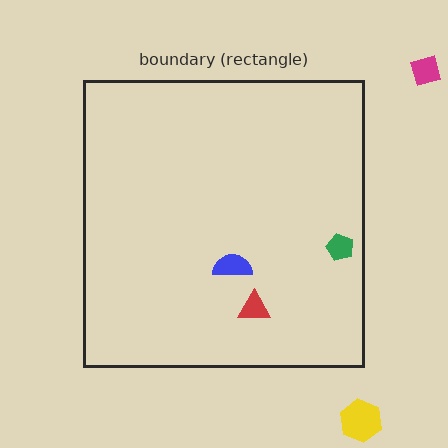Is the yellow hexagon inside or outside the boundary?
Outside.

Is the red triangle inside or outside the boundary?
Inside.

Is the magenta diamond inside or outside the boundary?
Outside.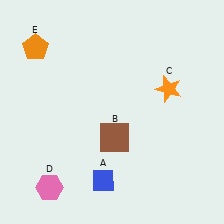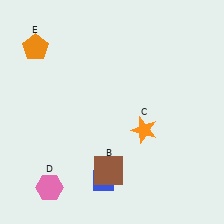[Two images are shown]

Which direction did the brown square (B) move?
The brown square (B) moved down.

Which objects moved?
The objects that moved are: the brown square (B), the orange star (C).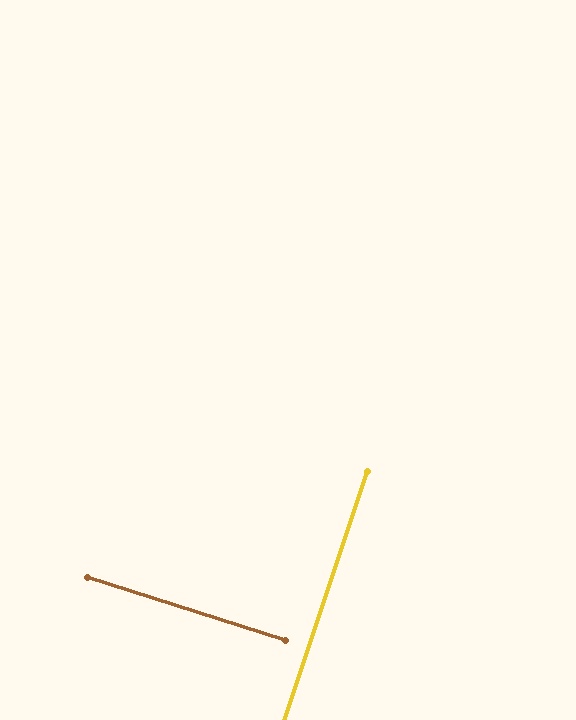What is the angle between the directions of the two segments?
Approximately 89 degrees.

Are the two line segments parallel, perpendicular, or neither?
Perpendicular — they meet at approximately 89°.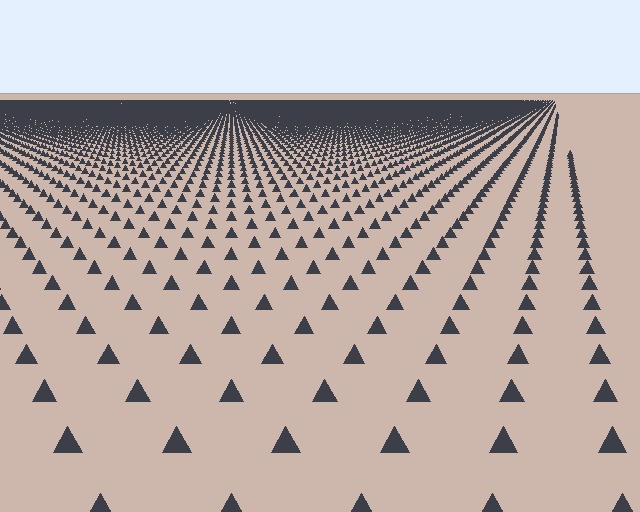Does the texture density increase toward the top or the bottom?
Density increases toward the top.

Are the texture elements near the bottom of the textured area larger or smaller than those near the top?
Larger. Near the bottom, elements are closer to the viewer and appear at a bigger on-screen size.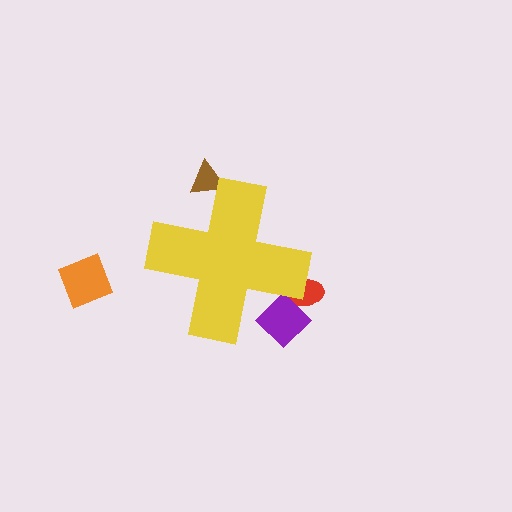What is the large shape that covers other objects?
A yellow cross.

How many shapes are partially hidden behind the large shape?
3 shapes are partially hidden.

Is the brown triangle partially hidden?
Yes, the brown triangle is partially hidden behind the yellow cross.